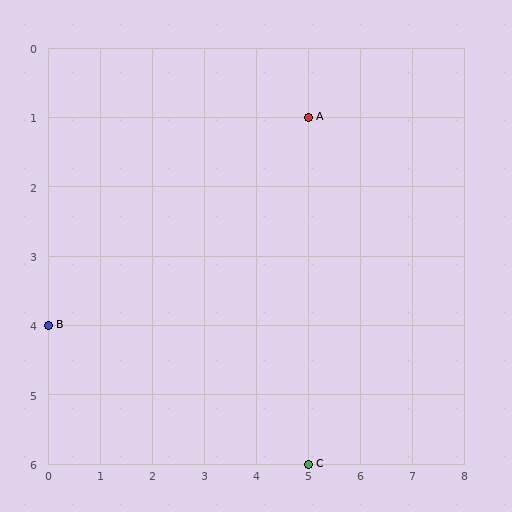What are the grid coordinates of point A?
Point A is at grid coordinates (5, 1).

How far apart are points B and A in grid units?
Points B and A are 5 columns and 3 rows apart (about 5.8 grid units diagonally).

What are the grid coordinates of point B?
Point B is at grid coordinates (0, 4).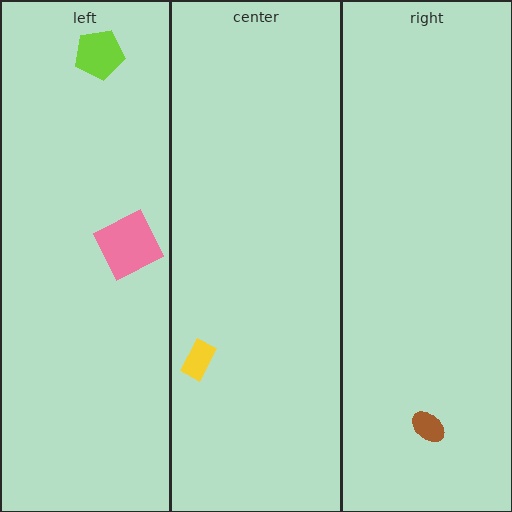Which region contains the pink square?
The left region.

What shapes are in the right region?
The brown ellipse.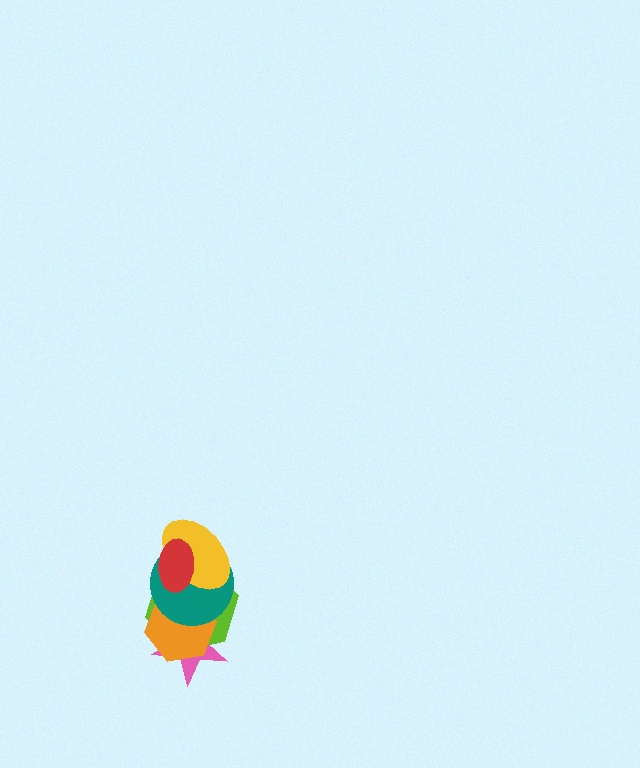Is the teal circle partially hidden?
Yes, it is partially covered by another shape.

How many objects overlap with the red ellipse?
3 objects overlap with the red ellipse.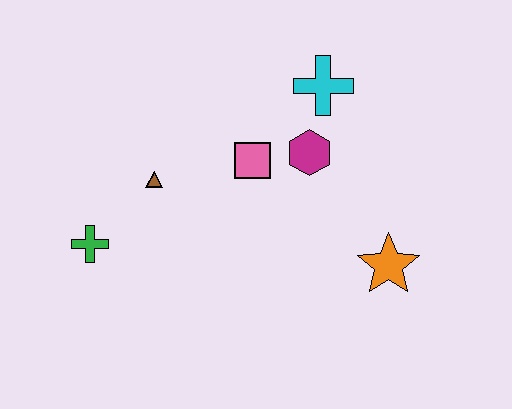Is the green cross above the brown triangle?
No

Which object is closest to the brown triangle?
The green cross is closest to the brown triangle.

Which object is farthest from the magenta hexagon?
The green cross is farthest from the magenta hexagon.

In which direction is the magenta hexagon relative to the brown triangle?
The magenta hexagon is to the right of the brown triangle.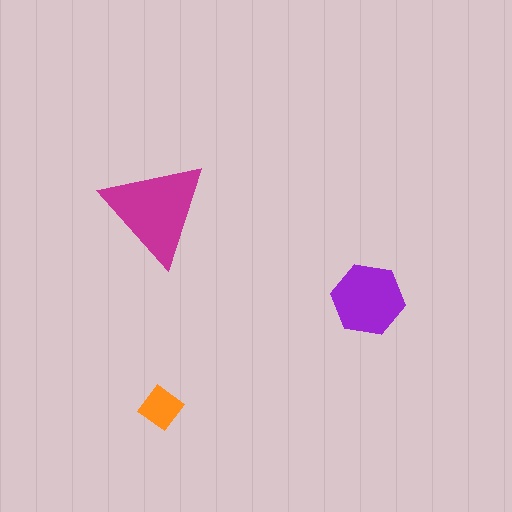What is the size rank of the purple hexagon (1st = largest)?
2nd.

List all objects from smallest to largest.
The orange diamond, the purple hexagon, the magenta triangle.